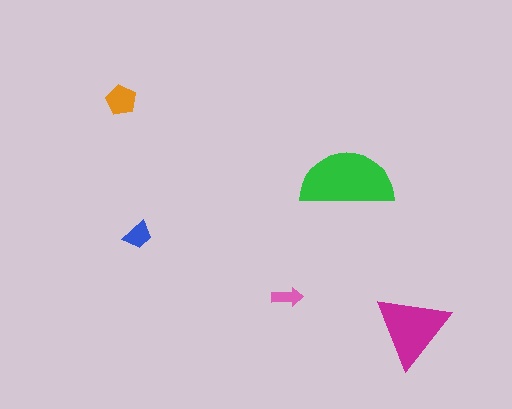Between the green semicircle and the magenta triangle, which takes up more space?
The green semicircle.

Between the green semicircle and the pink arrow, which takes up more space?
The green semicircle.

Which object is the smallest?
The pink arrow.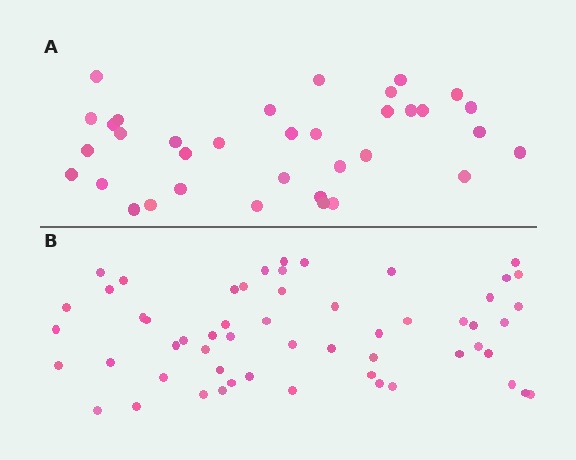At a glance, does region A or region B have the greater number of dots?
Region B (the bottom region) has more dots.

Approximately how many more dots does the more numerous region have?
Region B has approximately 20 more dots than region A.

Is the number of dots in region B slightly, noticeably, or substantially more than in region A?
Region B has substantially more. The ratio is roughly 1.6 to 1.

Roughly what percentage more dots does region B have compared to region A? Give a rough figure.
About 60% more.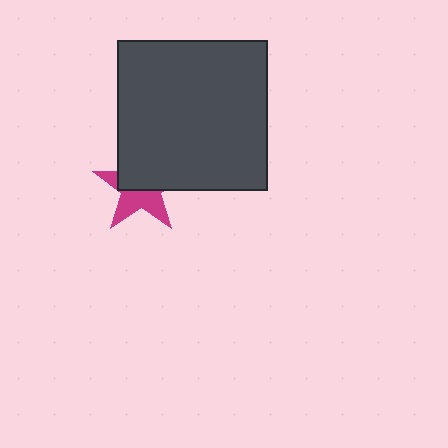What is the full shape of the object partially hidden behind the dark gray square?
The partially hidden object is a magenta star.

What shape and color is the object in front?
The object in front is a dark gray square.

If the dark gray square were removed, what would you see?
You would see the complete magenta star.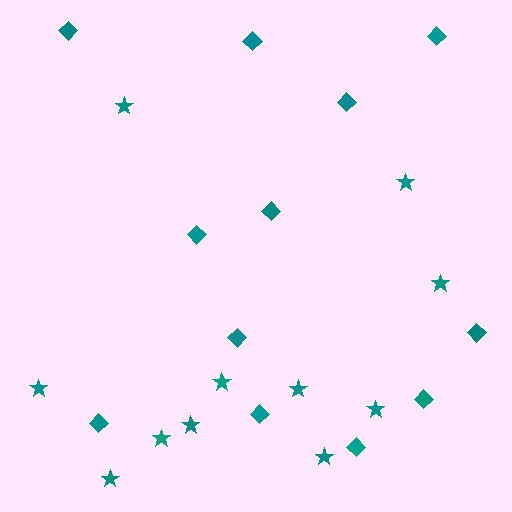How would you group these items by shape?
There are 2 groups: one group of diamonds (12) and one group of stars (11).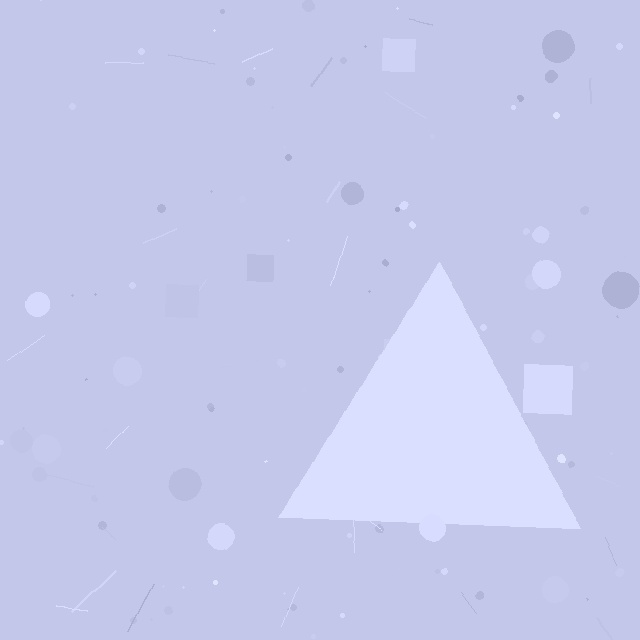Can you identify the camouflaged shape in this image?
The camouflaged shape is a triangle.